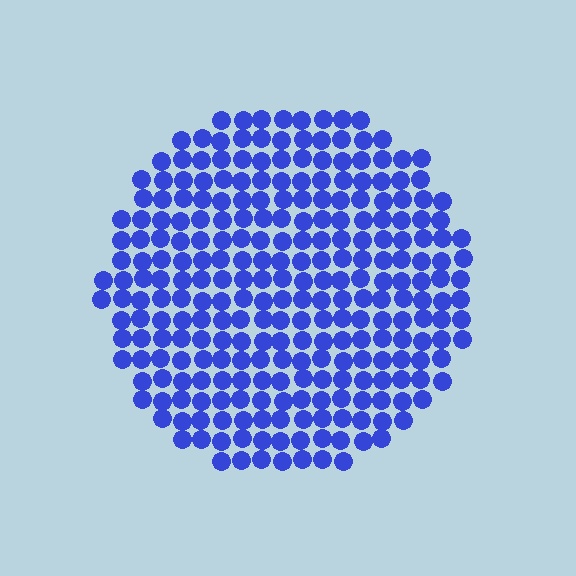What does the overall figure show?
The overall figure shows a circle.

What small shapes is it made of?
It is made of small circles.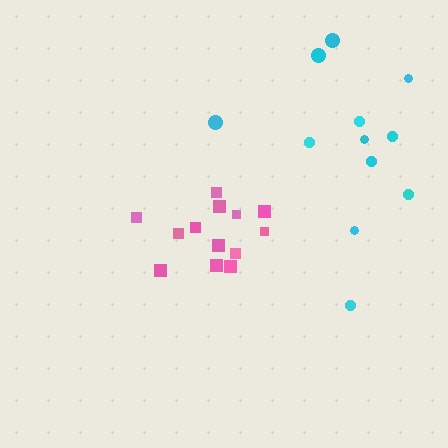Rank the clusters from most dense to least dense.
pink, cyan.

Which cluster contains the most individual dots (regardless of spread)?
Pink (13).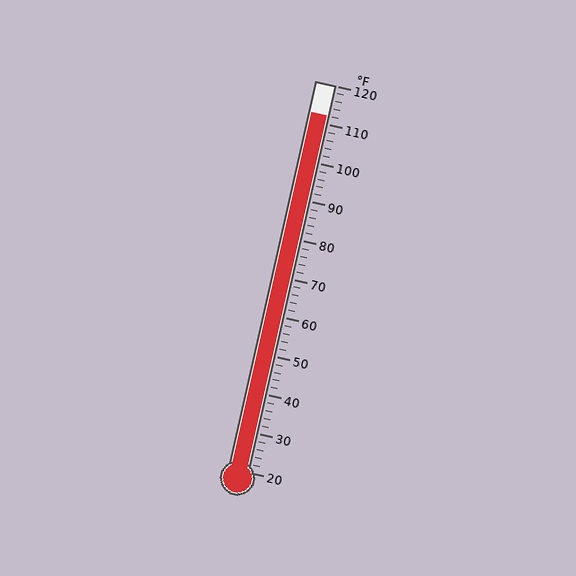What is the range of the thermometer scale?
The thermometer scale ranges from 20°F to 120°F.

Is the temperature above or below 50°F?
The temperature is above 50°F.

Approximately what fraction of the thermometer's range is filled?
The thermometer is filled to approximately 90% of its range.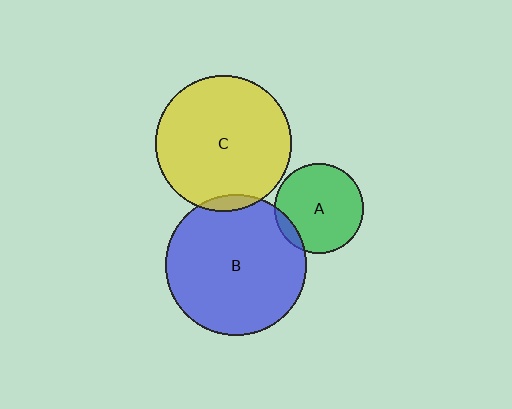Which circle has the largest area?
Circle B (blue).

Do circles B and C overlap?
Yes.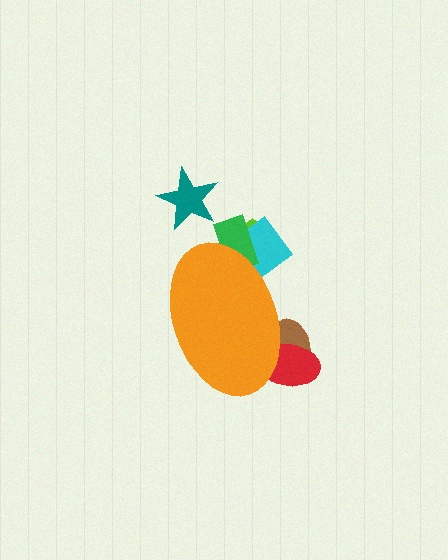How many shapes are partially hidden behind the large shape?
5 shapes are partially hidden.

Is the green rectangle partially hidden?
Yes, the green rectangle is partially hidden behind the orange ellipse.